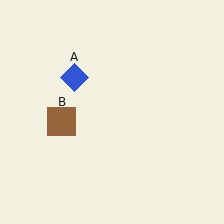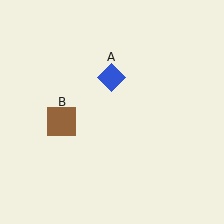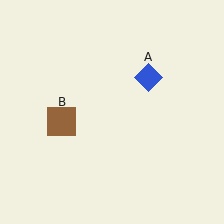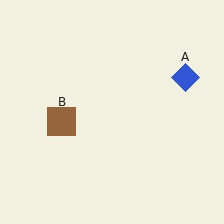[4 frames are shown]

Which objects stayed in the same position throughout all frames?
Brown square (object B) remained stationary.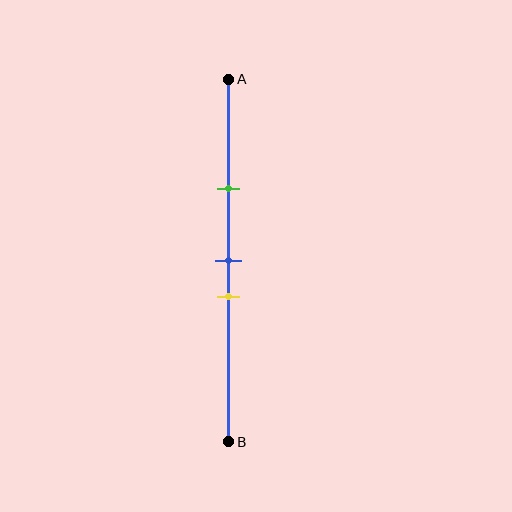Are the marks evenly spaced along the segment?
No, the marks are not evenly spaced.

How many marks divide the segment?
There are 3 marks dividing the segment.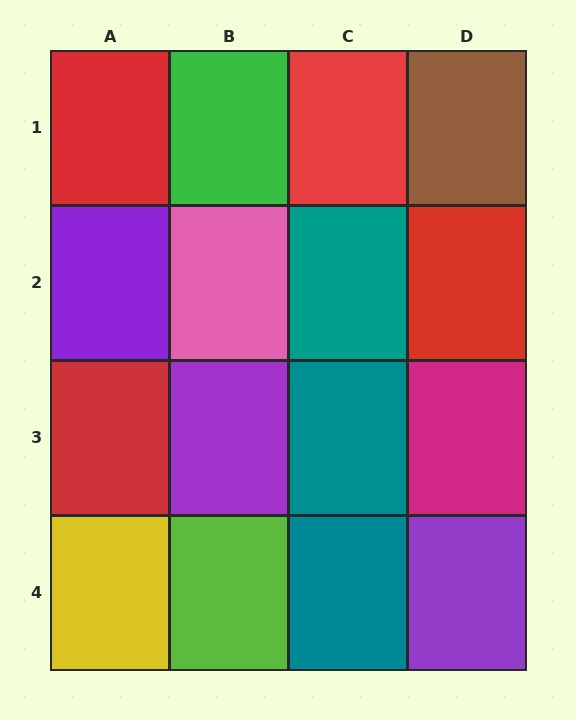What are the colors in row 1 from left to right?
Red, green, red, brown.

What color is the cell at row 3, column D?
Magenta.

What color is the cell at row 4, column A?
Yellow.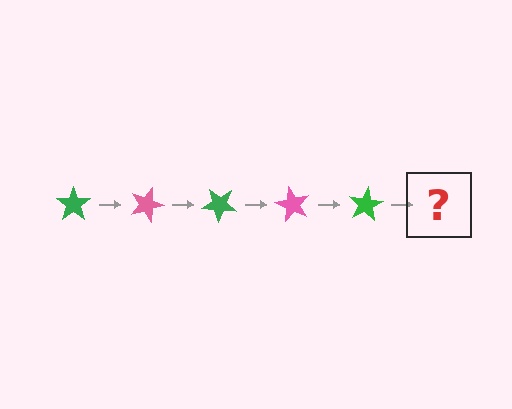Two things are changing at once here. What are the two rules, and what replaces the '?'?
The two rules are that it rotates 20 degrees each step and the color cycles through green and pink. The '?' should be a pink star, rotated 100 degrees from the start.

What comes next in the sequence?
The next element should be a pink star, rotated 100 degrees from the start.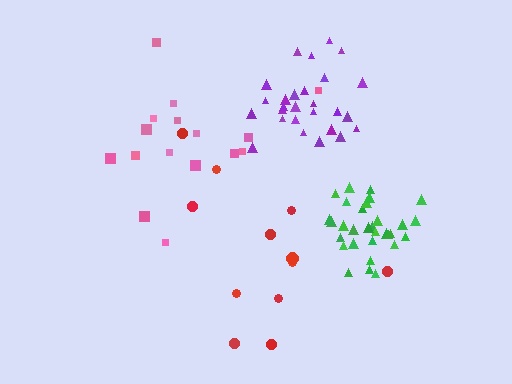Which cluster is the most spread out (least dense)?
Red.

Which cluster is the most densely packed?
Green.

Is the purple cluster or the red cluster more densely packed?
Purple.